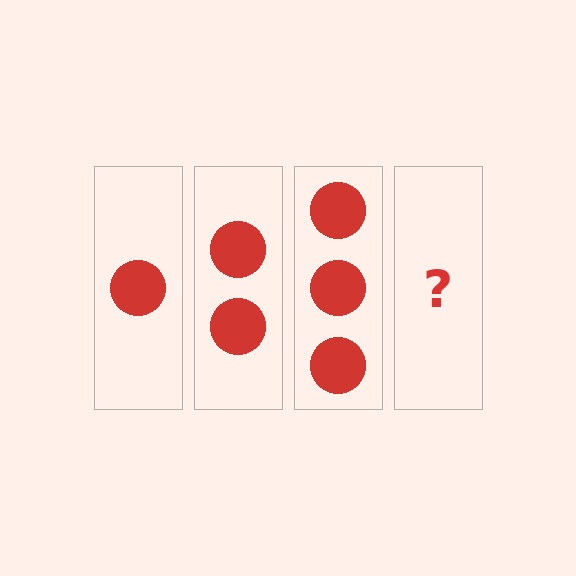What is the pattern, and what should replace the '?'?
The pattern is that each step adds one more circle. The '?' should be 4 circles.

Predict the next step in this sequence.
The next step is 4 circles.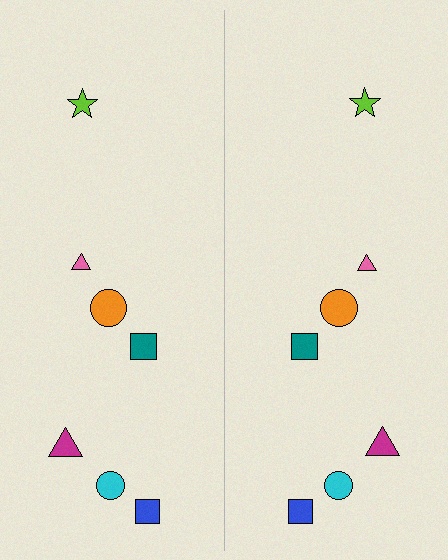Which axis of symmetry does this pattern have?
The pattern has a vertical axis of symmetry running through the center of the image.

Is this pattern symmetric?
Yes, this pattern has bilateral (reflection) symmetry.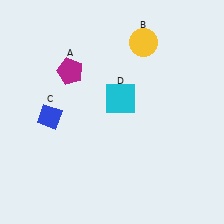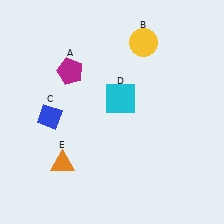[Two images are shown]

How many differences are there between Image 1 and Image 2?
There is 1 difference between the two images.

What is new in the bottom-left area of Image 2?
An orange triangle (E) was added in the bottom-left area of Image 2.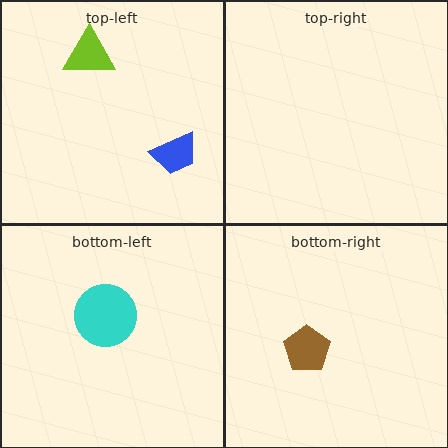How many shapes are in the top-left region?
2.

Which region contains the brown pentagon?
The bottom-right region.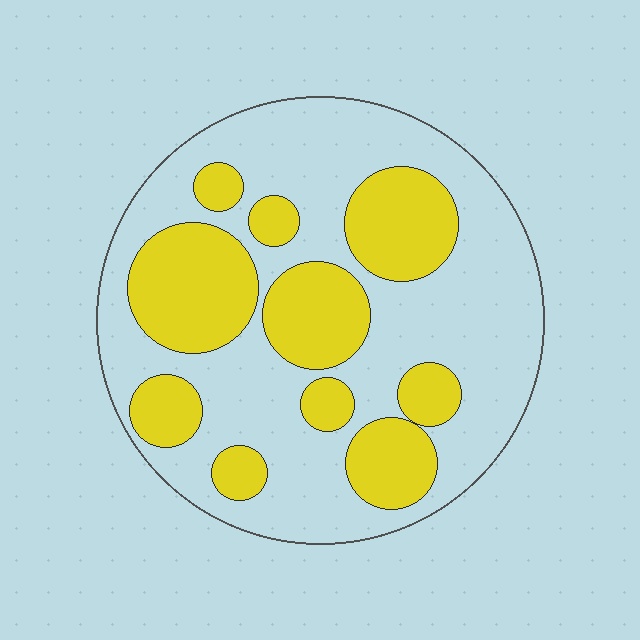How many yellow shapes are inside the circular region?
10.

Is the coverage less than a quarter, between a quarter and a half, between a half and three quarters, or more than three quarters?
Between a quarter and a half.